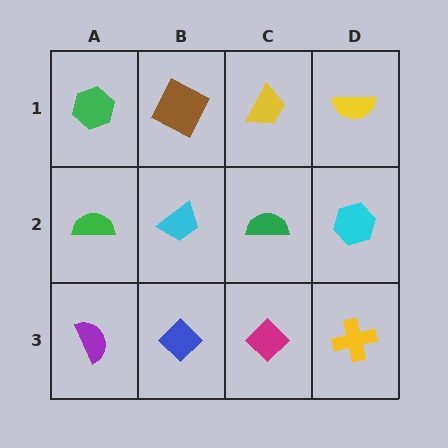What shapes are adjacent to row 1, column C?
A green semicircle (row 2, column C), a brown square (row 1, column B), a yellow semicircle (row 1, column D).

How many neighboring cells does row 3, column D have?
2.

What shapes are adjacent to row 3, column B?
A cyan trapezoid (row 2, column B), a purple semicircle (row 3, column A), a magenta diamond (row 3, column C).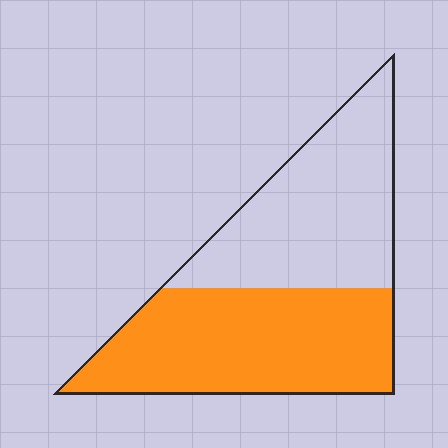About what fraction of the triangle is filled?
About one half (1/2).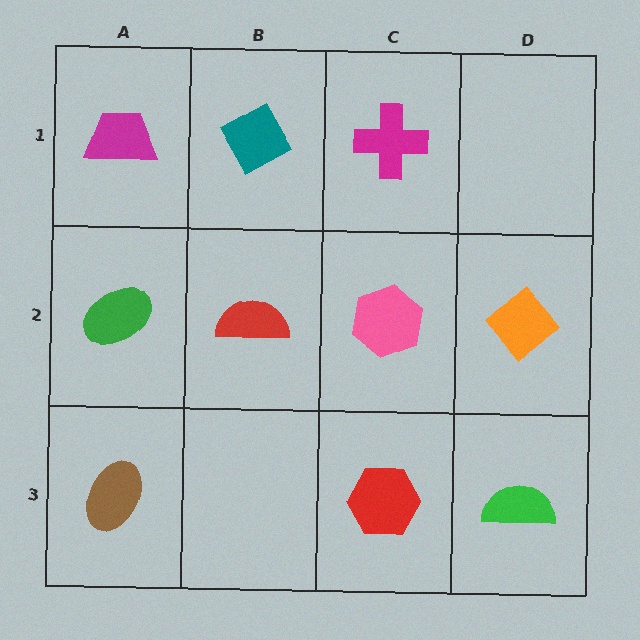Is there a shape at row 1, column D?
No, that cell is empty.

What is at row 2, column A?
A green ellipse.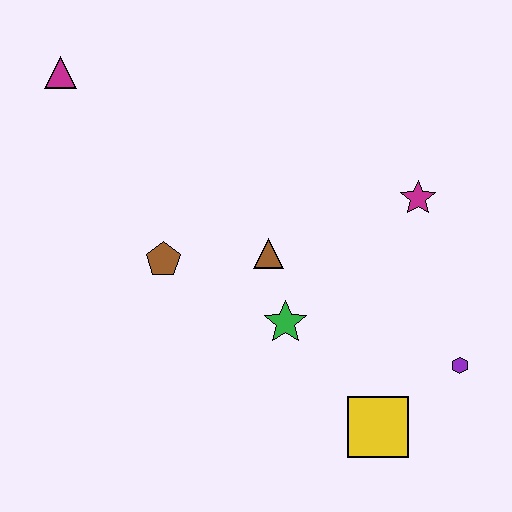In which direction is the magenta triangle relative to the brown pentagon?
The magenta triangle is above the brown pentagon.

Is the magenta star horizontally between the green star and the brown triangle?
No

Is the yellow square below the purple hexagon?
Yes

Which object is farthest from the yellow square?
The magenta triangle is farthest from the yellow square.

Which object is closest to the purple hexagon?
The yellow square is closest to the purple hexagon.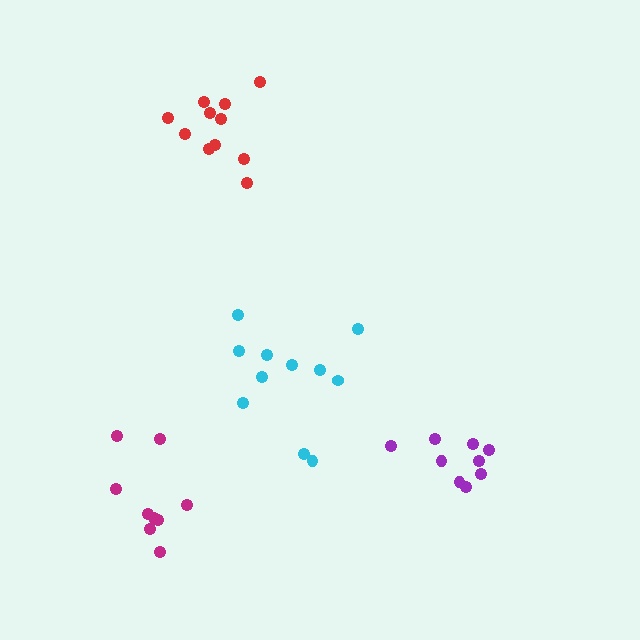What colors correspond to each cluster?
The clusters are colored: purple, magenta, cyan, red.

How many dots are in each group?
Group 1: 9 dots, Group 2: 9 dots, Group 3: 11 dots, Group 4: 11 dots (40 total).